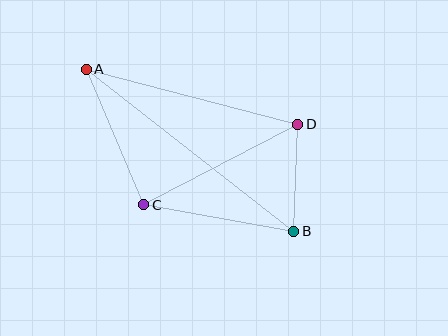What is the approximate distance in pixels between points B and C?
The distance between B and C is approximately 152 pixels.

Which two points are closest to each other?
Points B and D are closest to each other.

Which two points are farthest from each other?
Points A and B are farthest from each other.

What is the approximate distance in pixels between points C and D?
The distance between C and D is approximately 174 pixels.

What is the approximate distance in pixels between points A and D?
The distance between A and D is approximately 219 pixels.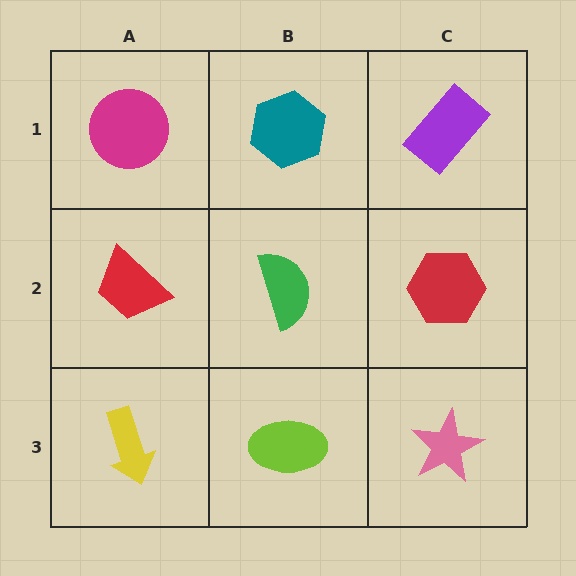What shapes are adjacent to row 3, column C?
A red hexagon (row 2, column C), a lime ellipse (row 3, column B).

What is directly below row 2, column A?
A yellow arrow.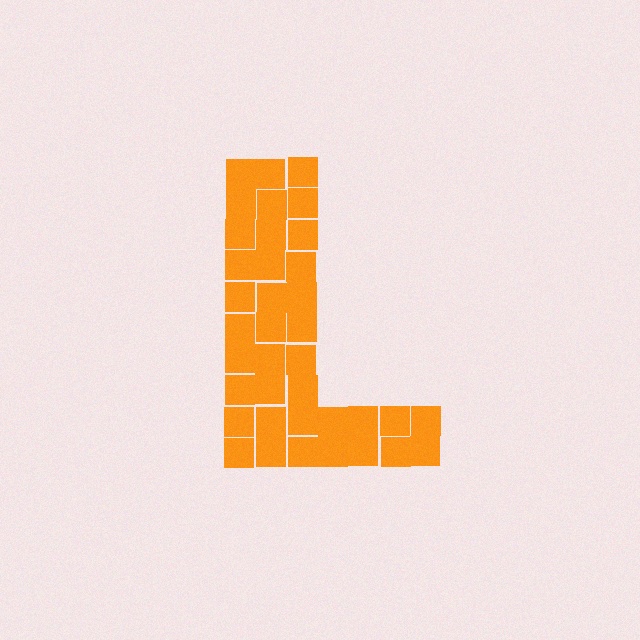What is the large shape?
The large shape is the letter L.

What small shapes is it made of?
It is made of small squares.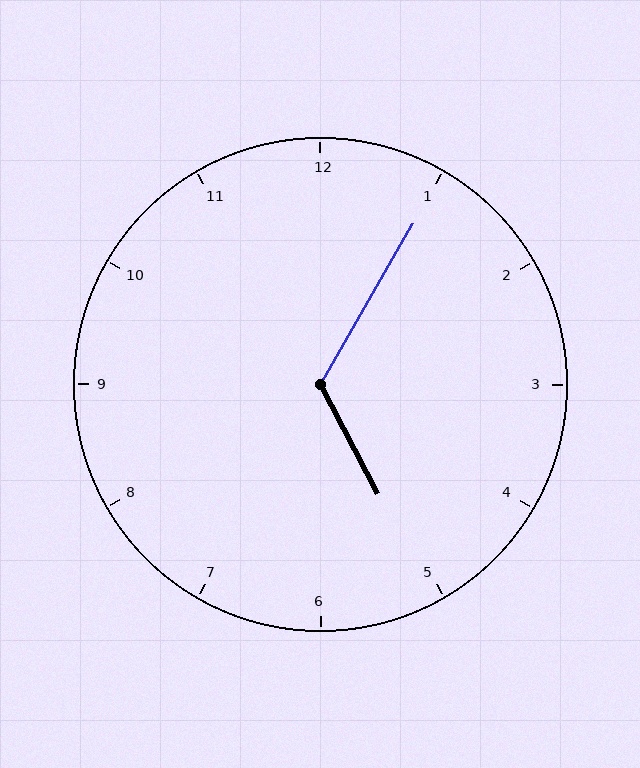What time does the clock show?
5:05.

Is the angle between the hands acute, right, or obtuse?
It is obtuse.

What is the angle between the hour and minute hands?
Approximately 122 degrees.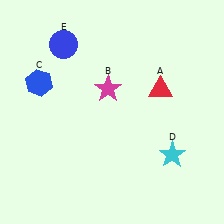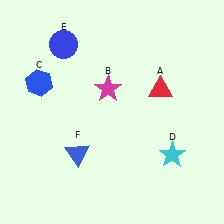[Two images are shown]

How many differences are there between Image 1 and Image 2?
There is 1 difference between the two images.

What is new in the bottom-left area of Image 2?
A blue triangle (F) was added in the bottom-left area of Image 2.